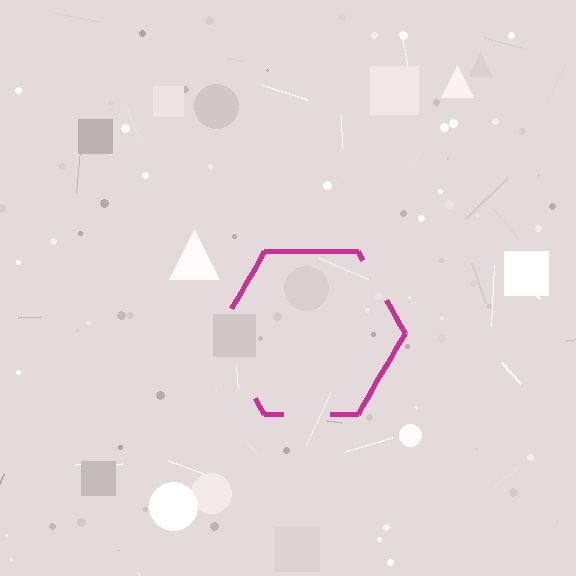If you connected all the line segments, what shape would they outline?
They would outline a hexagon.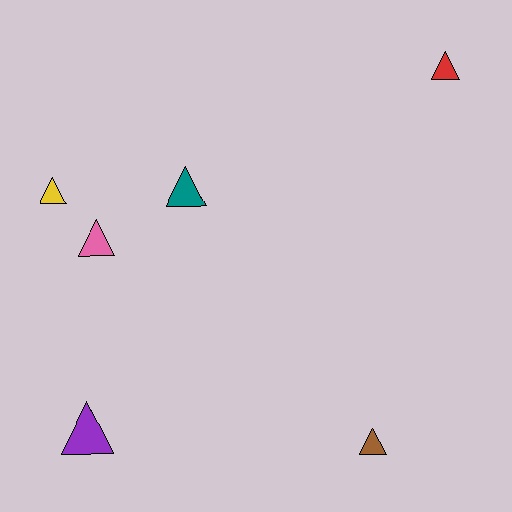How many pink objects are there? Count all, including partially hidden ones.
There is 1 pink object.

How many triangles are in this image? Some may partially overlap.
There are 6 triangles.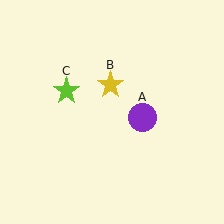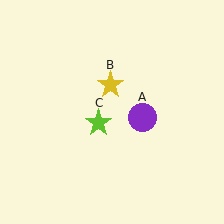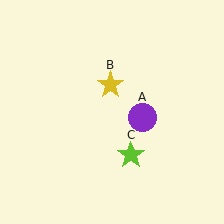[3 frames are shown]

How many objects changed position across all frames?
1 object changed position: lime star (object C).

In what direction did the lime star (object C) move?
The lime star (object C) moved down and to the right.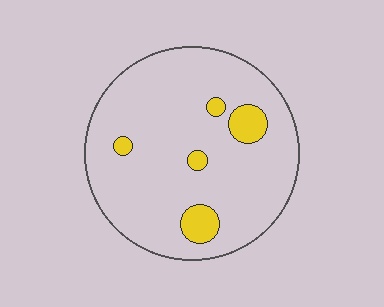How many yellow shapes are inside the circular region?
5.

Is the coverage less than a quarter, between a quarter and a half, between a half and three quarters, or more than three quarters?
Less than a quarter.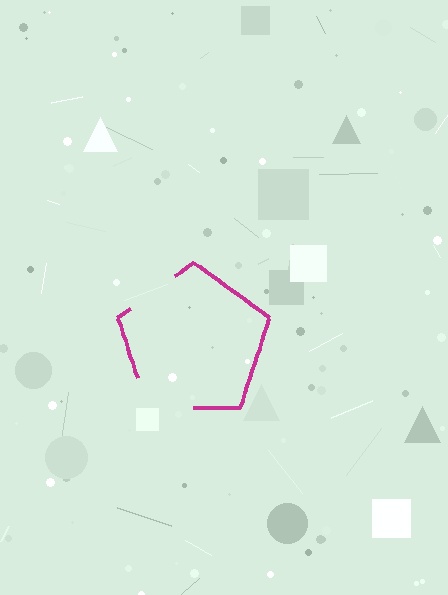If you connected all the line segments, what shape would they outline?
They would outline a pentagon.